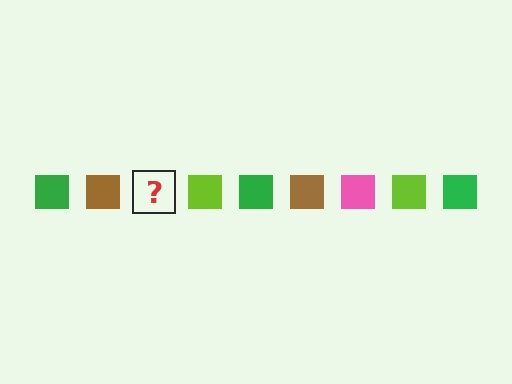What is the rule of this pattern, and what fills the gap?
The rule is that the pattern cycles through green, brown, pink, lime squares. The gap should be filled with a pink square.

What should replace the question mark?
The question mark should be replaced with a pink square.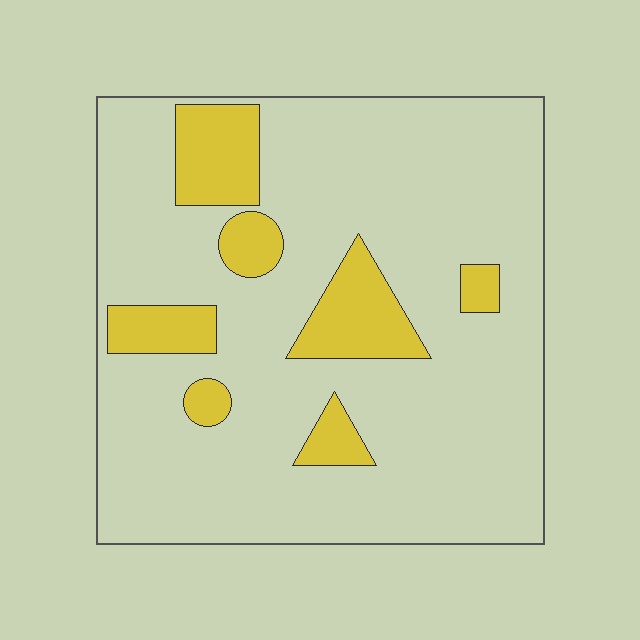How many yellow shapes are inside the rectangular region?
7.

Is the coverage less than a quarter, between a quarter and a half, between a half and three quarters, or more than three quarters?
Less than a quarter.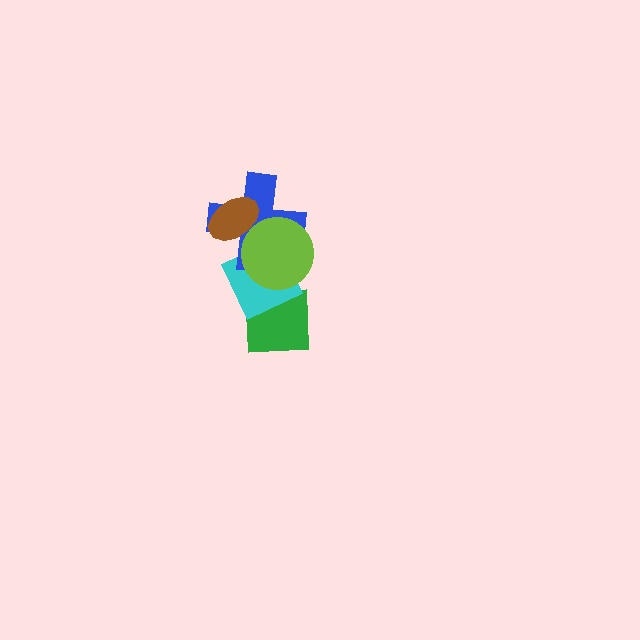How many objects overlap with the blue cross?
3 objects overlap with the blue cross.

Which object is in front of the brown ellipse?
The lime circle is in front of the brown ellipse.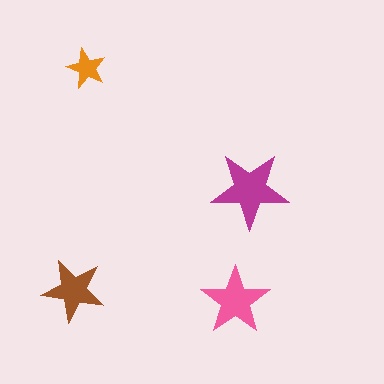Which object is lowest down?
The pink star is bottommost.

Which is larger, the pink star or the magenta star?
The magenta one.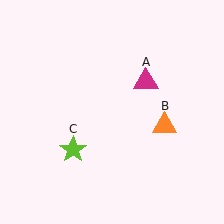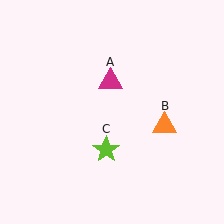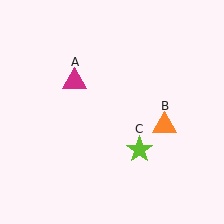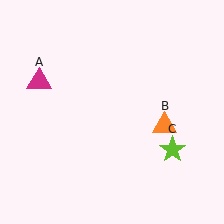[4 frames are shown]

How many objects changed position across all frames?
2 objects changed position: magenta triangle (object A), lime star (object C).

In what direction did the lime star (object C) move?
The lime star (object C) moved right.